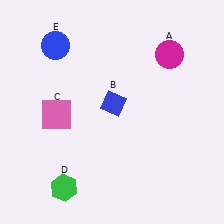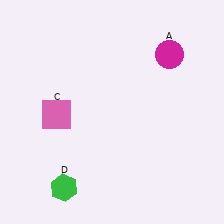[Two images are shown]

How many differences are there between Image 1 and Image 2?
There are 2 differences between the two images.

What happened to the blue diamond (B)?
The blue diamond (B) was removed in Image 2. It was in the top-right area of Image 1.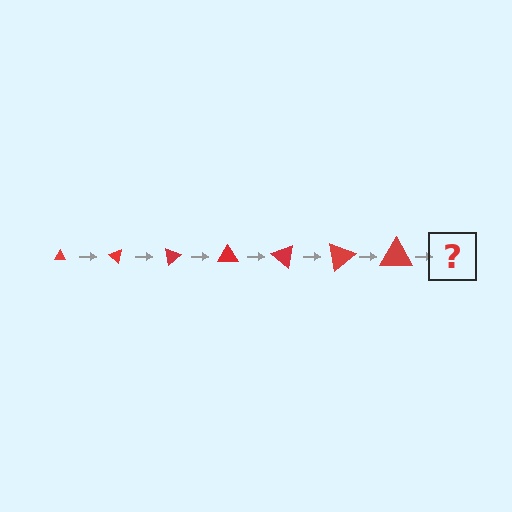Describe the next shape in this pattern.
It should be a triangle, larger than the previous one and rotated 280 degrees from the start.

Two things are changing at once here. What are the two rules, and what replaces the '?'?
The two rules are that the triangle grows larger each step and it rotates 40 degrees each step. The '?' should be a triangle, larger than the previous one and rotated 280 degrees from the start.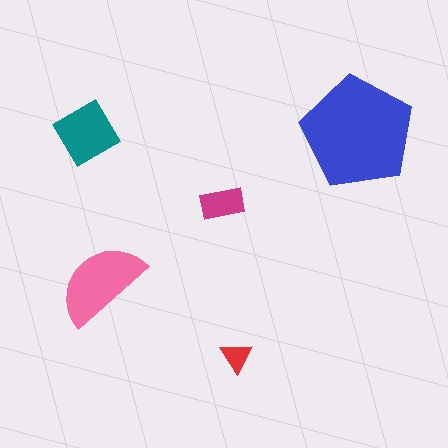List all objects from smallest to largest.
The red triangle, the magenta rectangle, the teal diamond, the pink semicircle, the blue pentagon.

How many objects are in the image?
There are 5 objects in the image.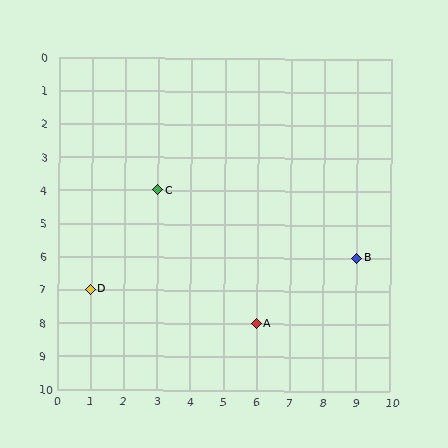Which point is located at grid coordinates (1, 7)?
Point D is at (1, 7).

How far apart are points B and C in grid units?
Points B and C are 6 columns and 2 rows apart (about 6.3 grid units diagonally).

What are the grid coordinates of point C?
Point C is at grid coordinates (3, 4).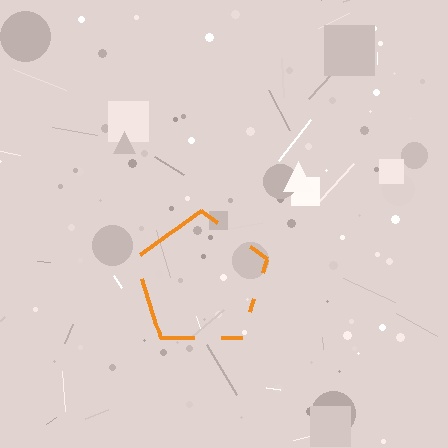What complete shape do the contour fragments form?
The contour fragments form a pentagon.